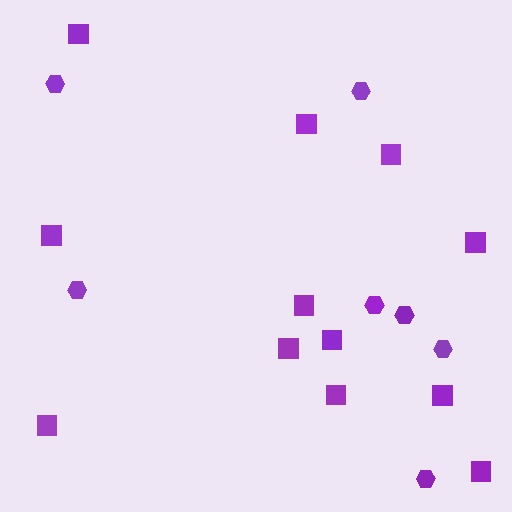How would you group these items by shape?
There are 2 groups: one group of squares (12) and one group of hexagons (7).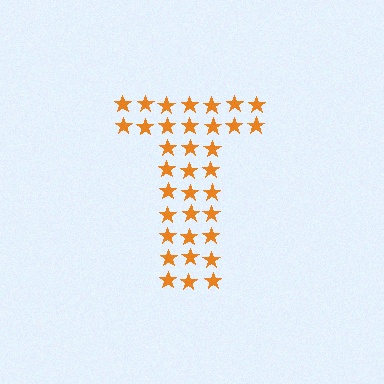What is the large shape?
The large shape is the letter T.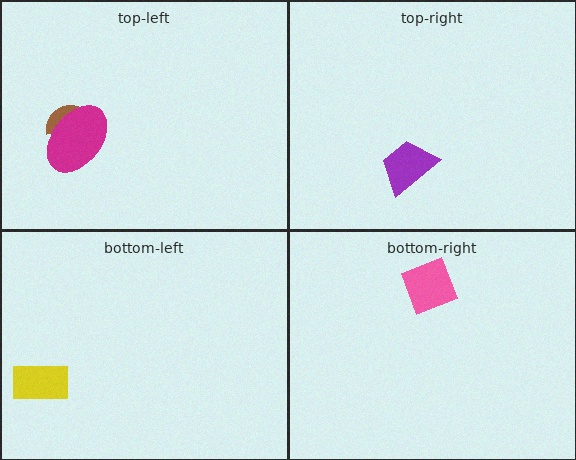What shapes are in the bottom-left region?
The yellow rectangle.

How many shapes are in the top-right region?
1.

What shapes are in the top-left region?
The brown semicircle, the magenta ellipse.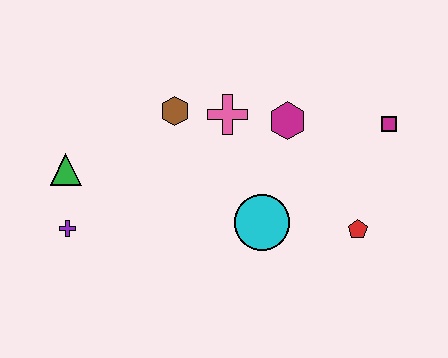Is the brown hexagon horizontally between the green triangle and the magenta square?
Yes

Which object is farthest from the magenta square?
The purple cross is farthest from the magenta square.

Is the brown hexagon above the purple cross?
Yes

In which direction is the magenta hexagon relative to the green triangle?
The magenta hexagon is to the right of the green triangle.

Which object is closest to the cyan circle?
The red pentagon is closest to the cyan circle.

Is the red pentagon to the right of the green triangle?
Yes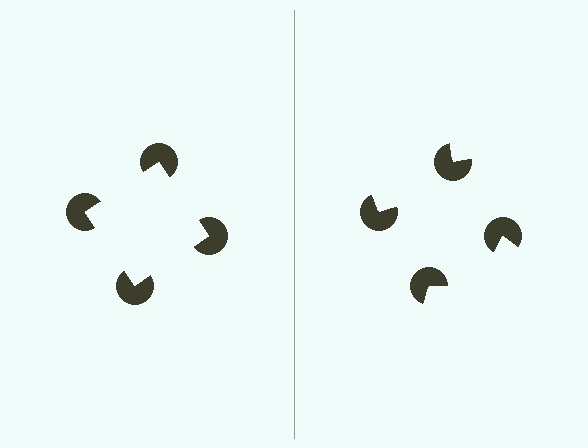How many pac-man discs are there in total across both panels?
8 — 4 on each side.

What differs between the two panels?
The pac-man discs are positioned identically on both sides; only the wedge orientations differ. On the left they align to a square; on the right they are misaligned.